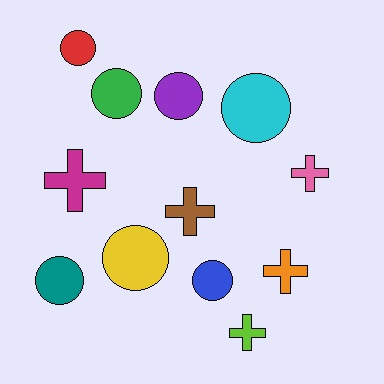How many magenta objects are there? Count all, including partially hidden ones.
There is 1 magenta object.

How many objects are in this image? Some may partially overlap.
There are 12 objects.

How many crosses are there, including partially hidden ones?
There are 5 crosses.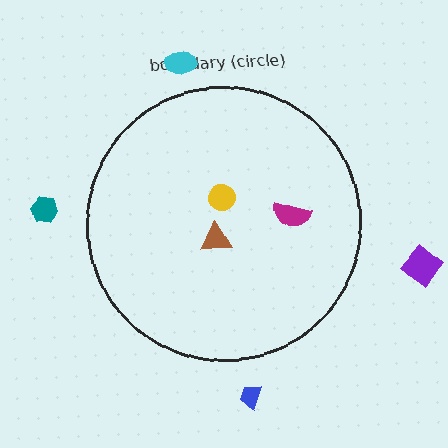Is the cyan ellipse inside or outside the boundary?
Outside.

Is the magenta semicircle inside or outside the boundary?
Inside.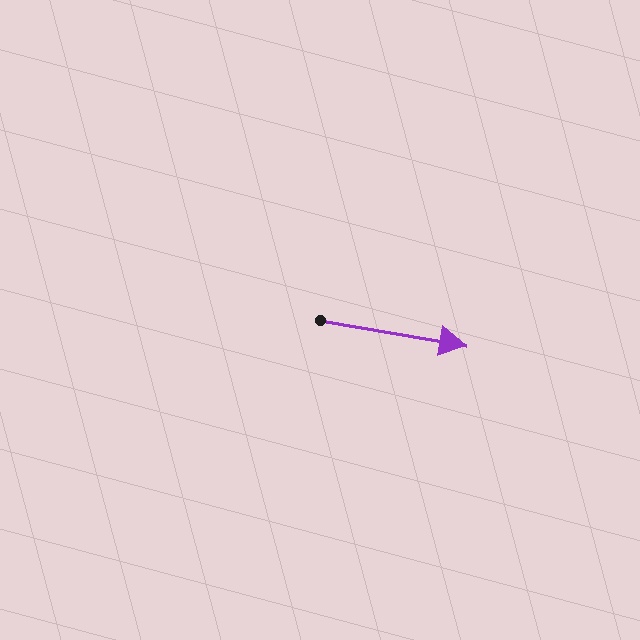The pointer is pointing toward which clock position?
Roughly 3 o'clock.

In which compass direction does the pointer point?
East.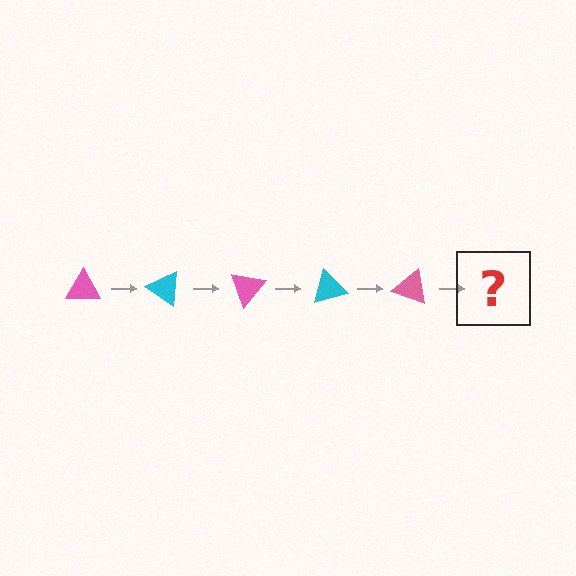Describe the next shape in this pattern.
It should be a cyan triangle, rotated 175 degrees from the start.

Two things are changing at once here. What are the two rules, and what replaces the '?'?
The two rules are that it rotates 35 degrees each step and the color cycles through pink and cyan. The '?' should be a cyan triangle, rotated 175 degrees from the start.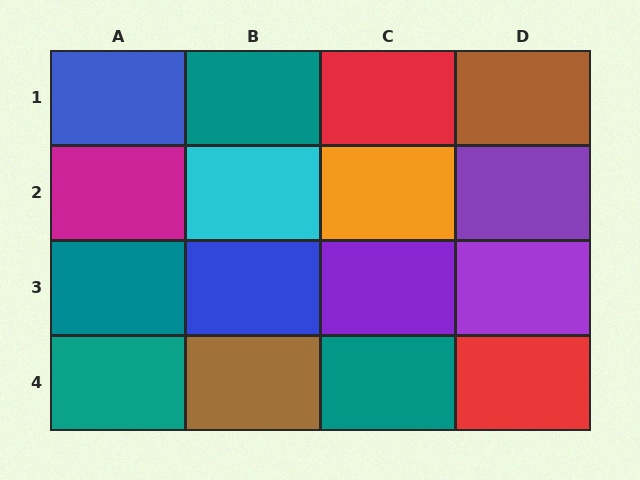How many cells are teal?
4 cells are teal.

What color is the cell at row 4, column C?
Teal.